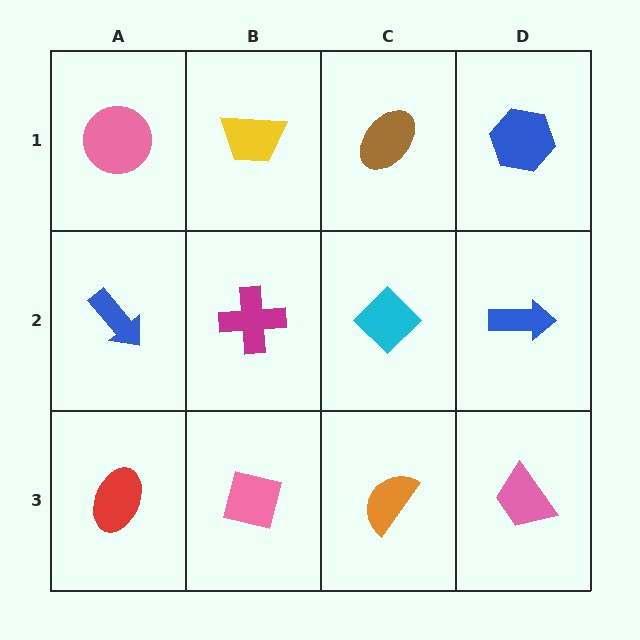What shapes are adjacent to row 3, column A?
A blue arrow (row 2, column A), a pink square (row 3, column B).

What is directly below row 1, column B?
A magenta cross.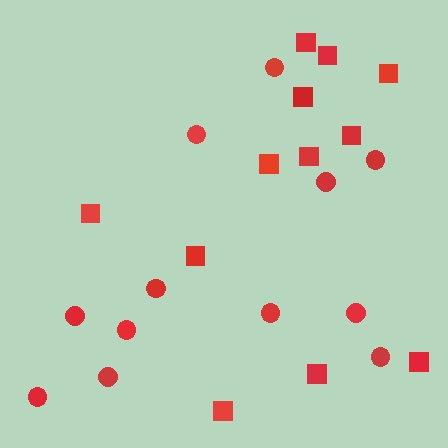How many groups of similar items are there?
There are 2 groups: one group of squares (12) and one group of circles (12).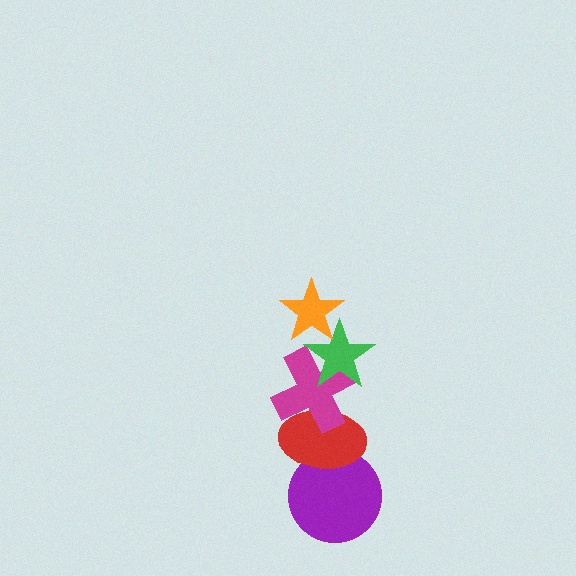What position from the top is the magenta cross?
The magenta cross is 3rd from the top.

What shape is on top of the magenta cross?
The green star is on top of the magenta cross.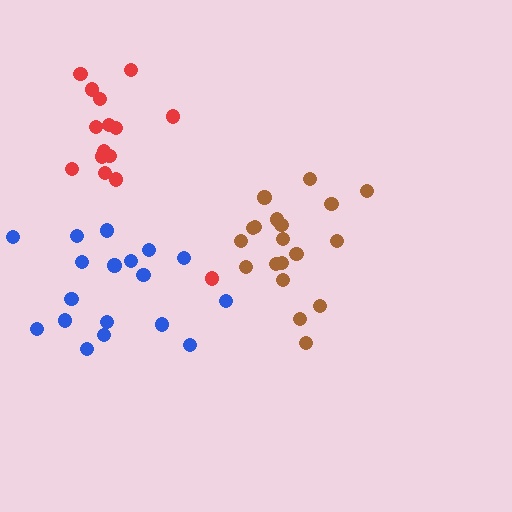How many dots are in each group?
Group 1: 18 dots, Group 2: 19 dots, Group 3: 15 dots (52 total).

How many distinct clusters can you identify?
There are 3 distinct clusters.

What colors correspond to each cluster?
The clusters are colored: blue, brown, red.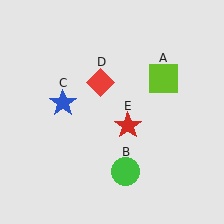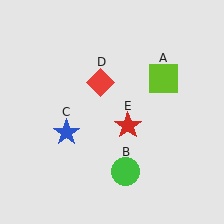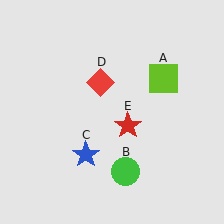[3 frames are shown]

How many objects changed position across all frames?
1 object changed position: blue star (object C).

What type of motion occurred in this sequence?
The blue star (object C) rotated counterclockwise around the center of the scene.